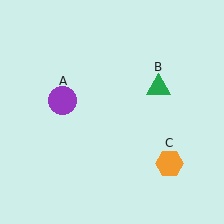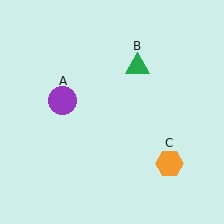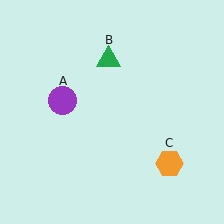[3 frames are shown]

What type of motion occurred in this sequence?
The green triangle (object B) rotated counterclockwise around the center of the scene.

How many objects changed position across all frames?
1 object changed position: green triangle (object B).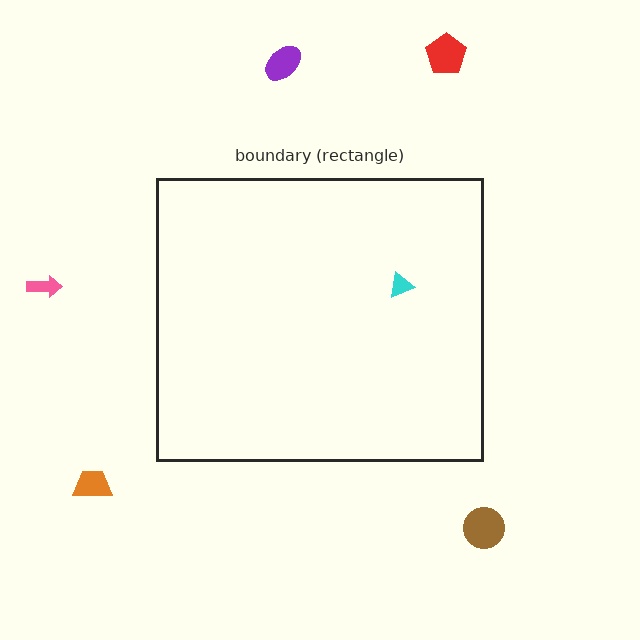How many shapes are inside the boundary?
1 inside, 5 outside.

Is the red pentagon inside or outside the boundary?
Outside.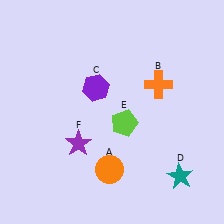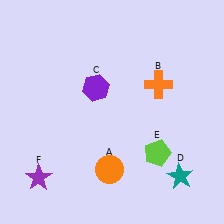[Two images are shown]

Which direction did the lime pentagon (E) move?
The lime pentagon (E) moved right.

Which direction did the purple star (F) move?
The purple star (F) moved left.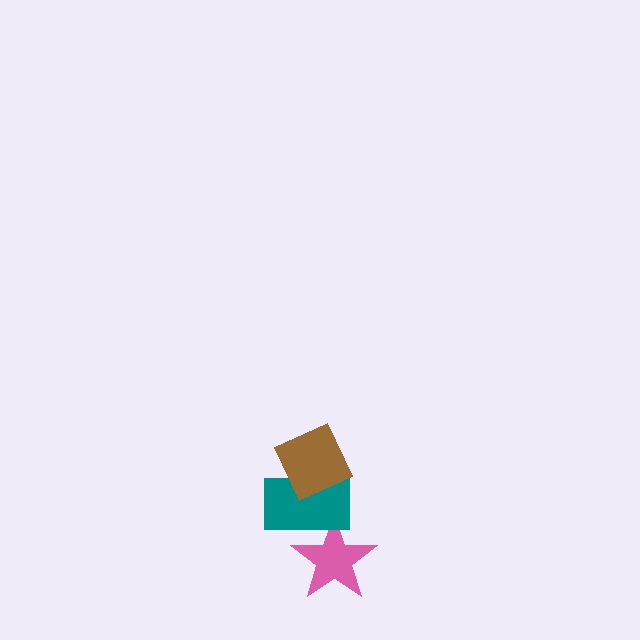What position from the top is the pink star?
The pink star is 3rd from the top.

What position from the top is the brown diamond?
The brown diamond is 1st from the top.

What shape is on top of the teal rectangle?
The brown diamond is on top of the teal rectangle.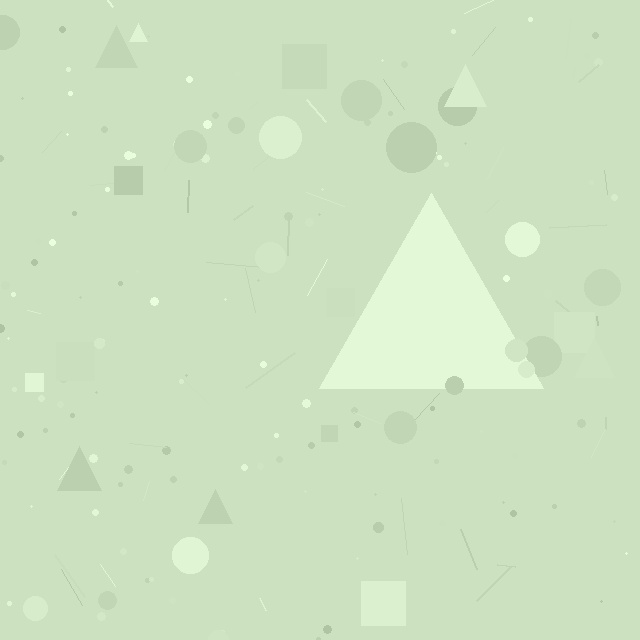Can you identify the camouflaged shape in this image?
The camouflaged shape is a triangle.